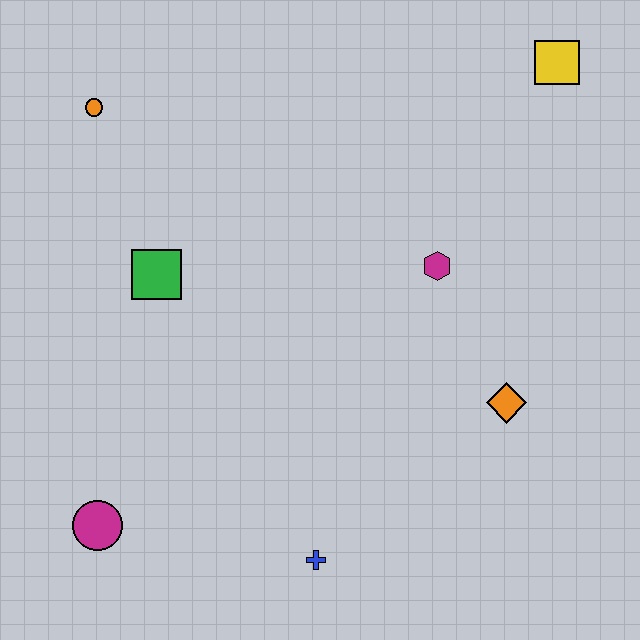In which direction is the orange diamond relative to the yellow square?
The orange diamond is below the yellow square.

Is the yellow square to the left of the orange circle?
No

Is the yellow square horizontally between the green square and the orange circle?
No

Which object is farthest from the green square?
The yellow square is farthest from the green square.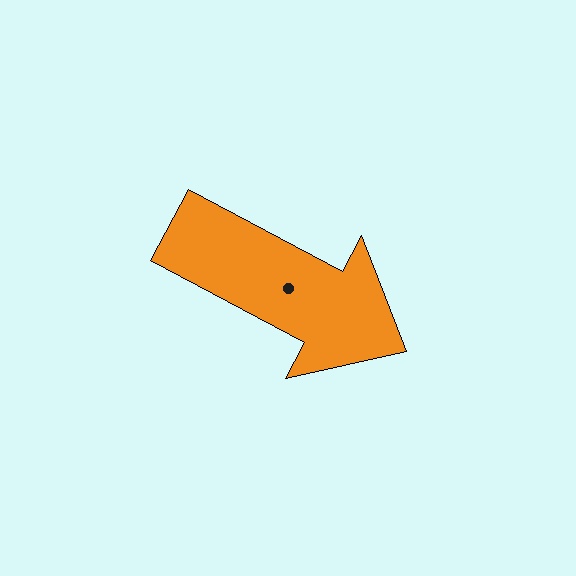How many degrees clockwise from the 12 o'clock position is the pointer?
Approximately 118 degrees.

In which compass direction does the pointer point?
Southeast.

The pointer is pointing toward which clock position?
Roughly 4 o'clock.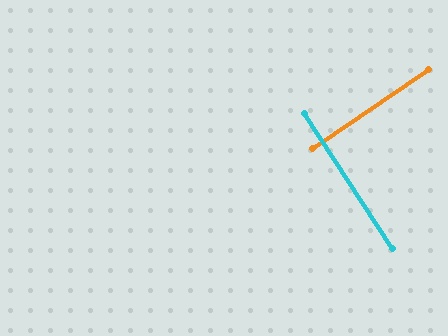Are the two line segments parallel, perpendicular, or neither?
Perpendicular — they meet at approximately 89°.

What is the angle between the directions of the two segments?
Approximately 89 degrees.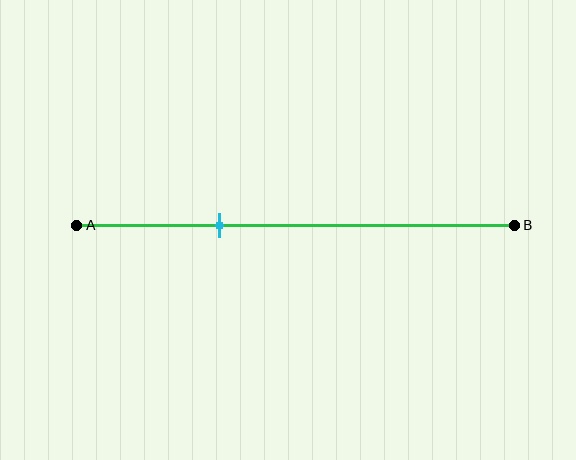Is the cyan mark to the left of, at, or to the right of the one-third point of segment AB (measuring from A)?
The cyan mark is approximately at the one-third point of segment AB.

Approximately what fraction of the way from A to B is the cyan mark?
The cyan mark is approximately 35% of the way from A to B.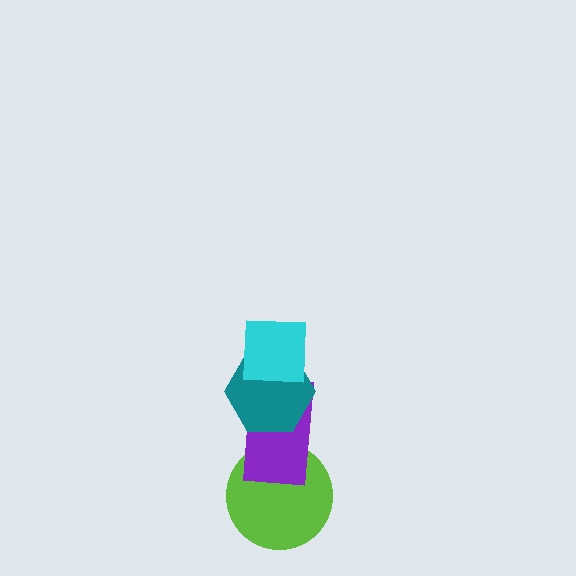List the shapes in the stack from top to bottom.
From top to bottom: the cyan square, the teal hexagon, the purple rectangle, the lime circle.